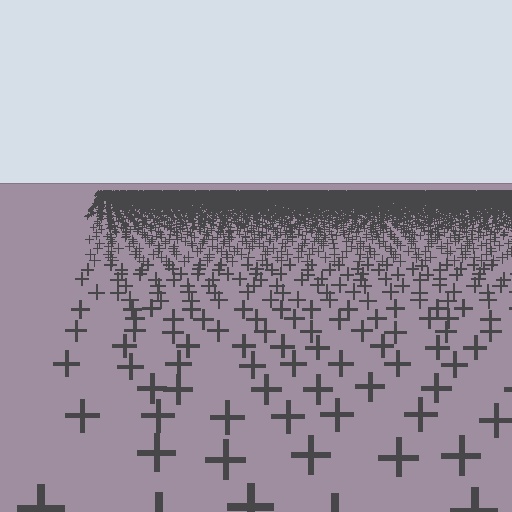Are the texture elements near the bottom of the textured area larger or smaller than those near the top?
Larger. Near the bottom, elements are closer to the viewer and appear at a bigger on-screen size.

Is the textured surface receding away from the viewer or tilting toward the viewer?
The surface is receding away from the viewer. Texture elements get smaller and denser toward the top.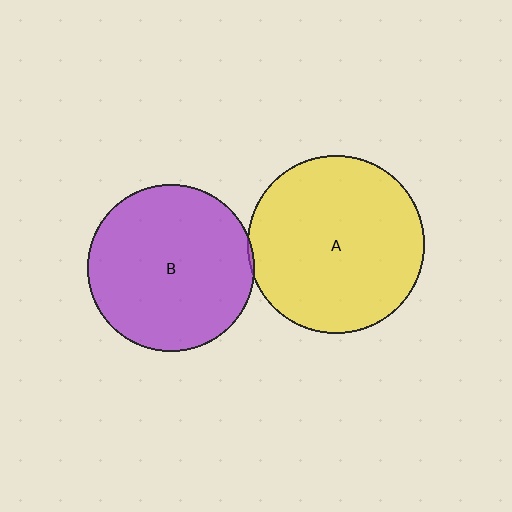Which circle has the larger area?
Circle A (yellow).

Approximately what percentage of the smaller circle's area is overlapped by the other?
Approximately 5%.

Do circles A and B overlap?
Yes.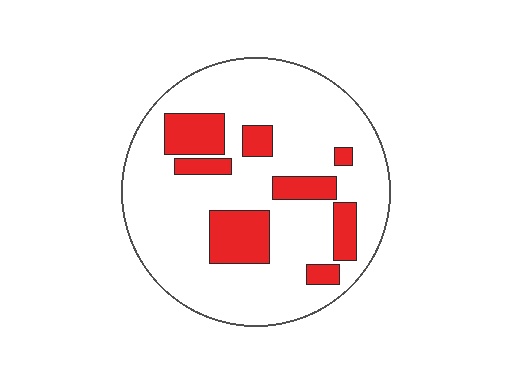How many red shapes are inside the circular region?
8.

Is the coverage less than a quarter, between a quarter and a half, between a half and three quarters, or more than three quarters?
Less than a quarter.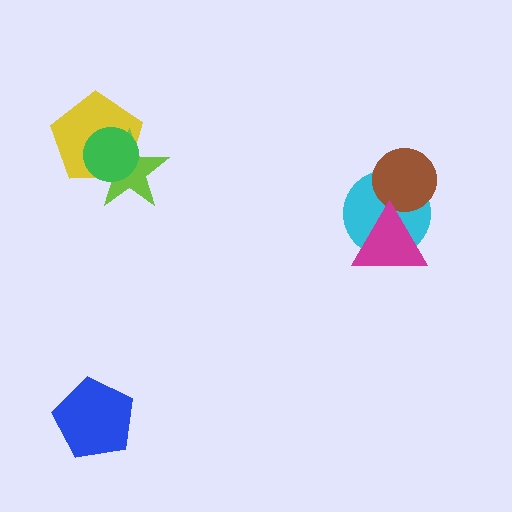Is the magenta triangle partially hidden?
No, no other shape covers it.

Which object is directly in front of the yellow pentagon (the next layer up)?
The lime star is directly in front of the yellow pentagon.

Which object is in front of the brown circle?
The magenta triangle is in front of the brown circle.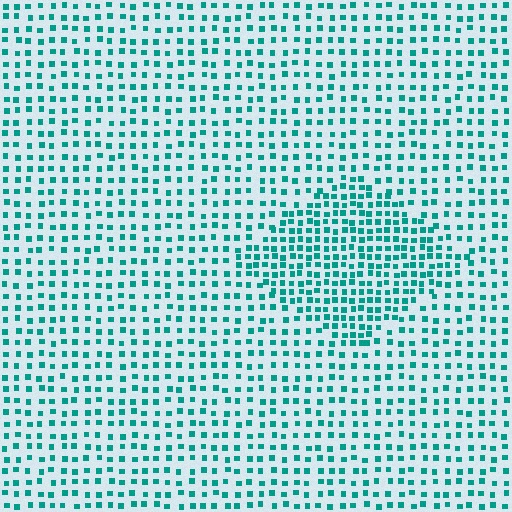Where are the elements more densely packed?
The elements are more densely packed inside the diamond boundary.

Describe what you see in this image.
The image contains small teal elements arranged at two different densities. A diamond-shaped region is visible where the elements are more densely packed than the surrounding area.